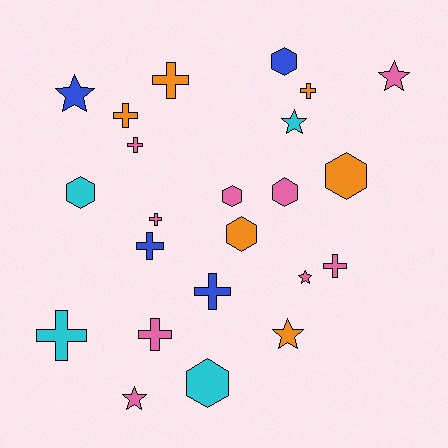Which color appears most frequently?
Pink, with 9 objects.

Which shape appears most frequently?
Cross, with 10 objects.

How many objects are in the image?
There are 23 objects.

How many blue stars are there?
There is 1 blue star.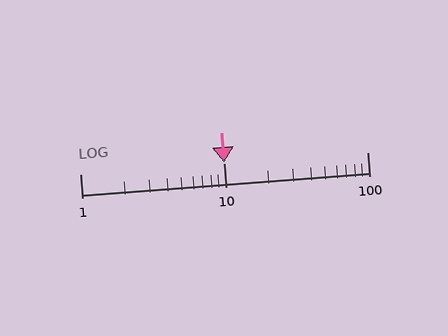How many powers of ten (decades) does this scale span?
The scale spans 2 decades, from 1 to 100.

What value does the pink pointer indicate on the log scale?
The pointer indicates approximately 10.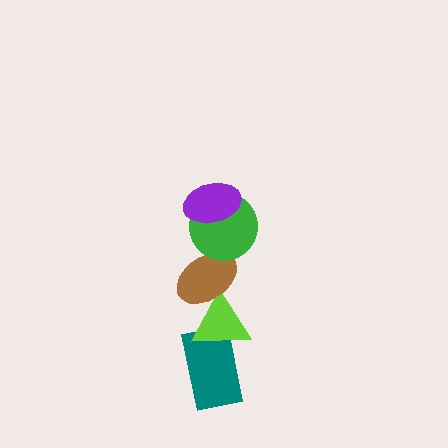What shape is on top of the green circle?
The purple ellipse is on top of the green circle.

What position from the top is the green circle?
The green circle is 2nd from the top.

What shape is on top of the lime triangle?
The brown ellipse is on top of the lime triangle.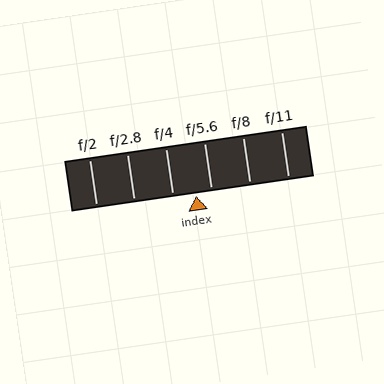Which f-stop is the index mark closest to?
The index mark is closest to f/5.6.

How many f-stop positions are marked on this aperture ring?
There are 6 f-stop positions marked.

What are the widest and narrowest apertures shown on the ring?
The widest aperture shown is f/2 and the narrowest is f/11.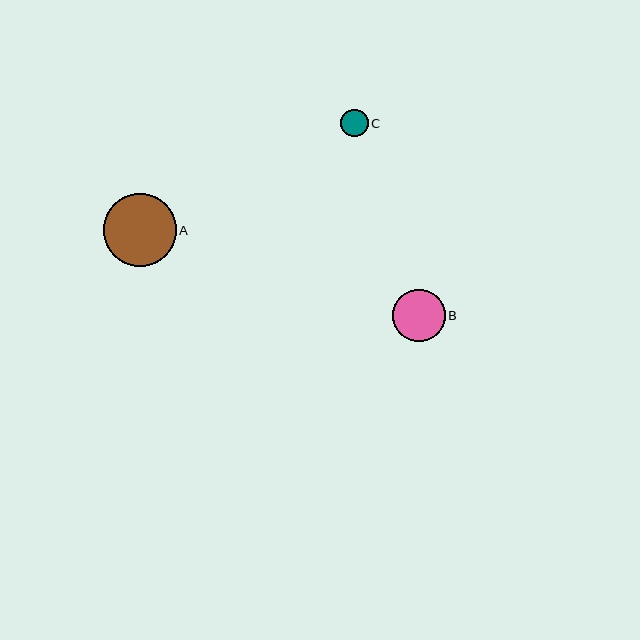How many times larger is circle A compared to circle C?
Circle A is approximately 2.6 times the size of circle C.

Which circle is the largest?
Circle A is the largest with a size of approximately 73 pixels.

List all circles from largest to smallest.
From largest to smallest: A, B, C.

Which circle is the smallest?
Circle C is the smallest with a size of approximately 28 pixels.